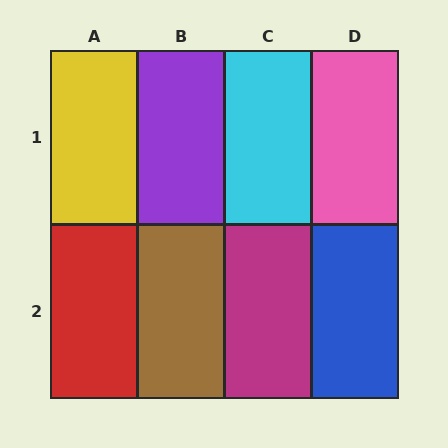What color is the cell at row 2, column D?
Blue.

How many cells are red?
1 cell is red.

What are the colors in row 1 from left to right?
Yellow, purple, cyan, pink.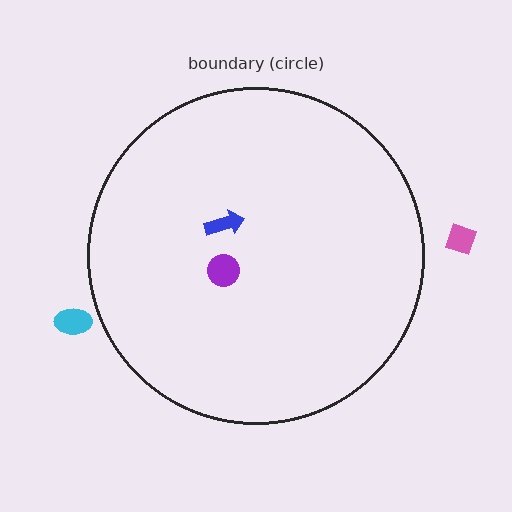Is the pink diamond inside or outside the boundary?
Outside.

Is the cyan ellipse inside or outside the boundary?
Outside.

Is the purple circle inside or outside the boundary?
Inside.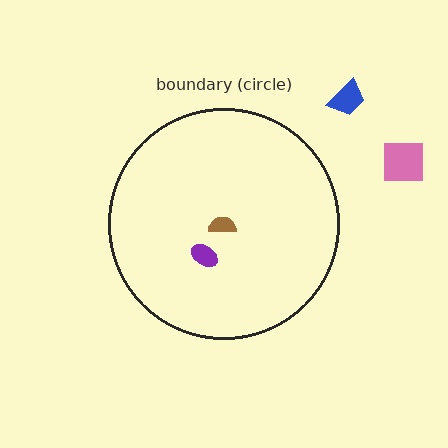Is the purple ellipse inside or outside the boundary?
Inside.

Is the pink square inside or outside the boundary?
Outside.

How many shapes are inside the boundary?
2 inside, 2 outside.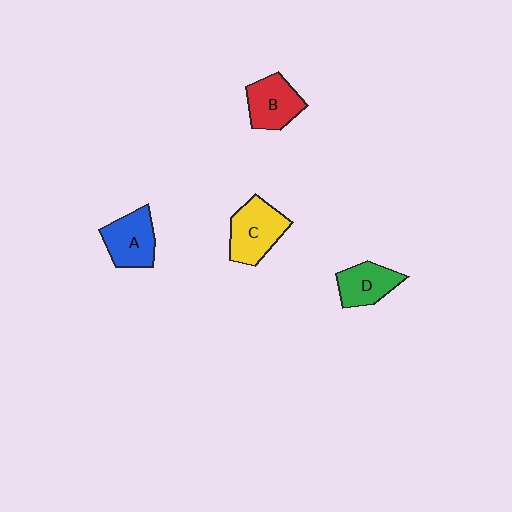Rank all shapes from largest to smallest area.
From largest to smallest: C (yellow), A (blue), B (red), D (green).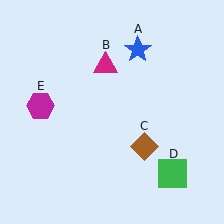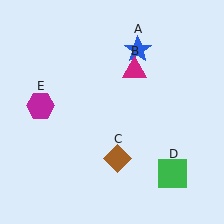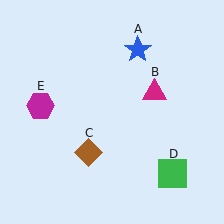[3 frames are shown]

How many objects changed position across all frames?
2 objects changed position: magenta triangle (object B), brown diamond (object C).